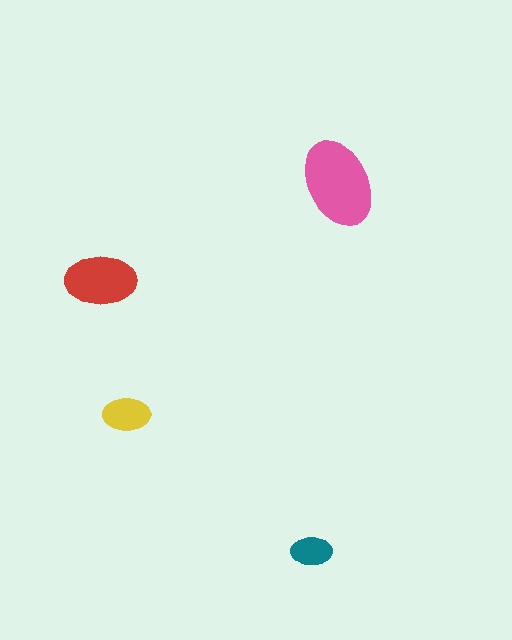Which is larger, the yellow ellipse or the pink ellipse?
The pink one.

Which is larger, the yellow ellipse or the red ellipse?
The red one.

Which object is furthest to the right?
The pink ellipse is rightmost.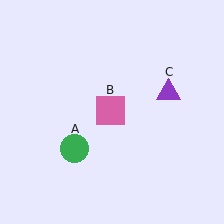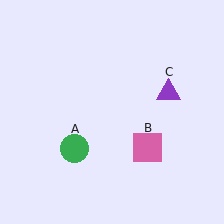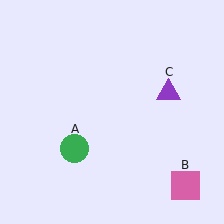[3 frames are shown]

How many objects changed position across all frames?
1 object changed position: pink square (object B).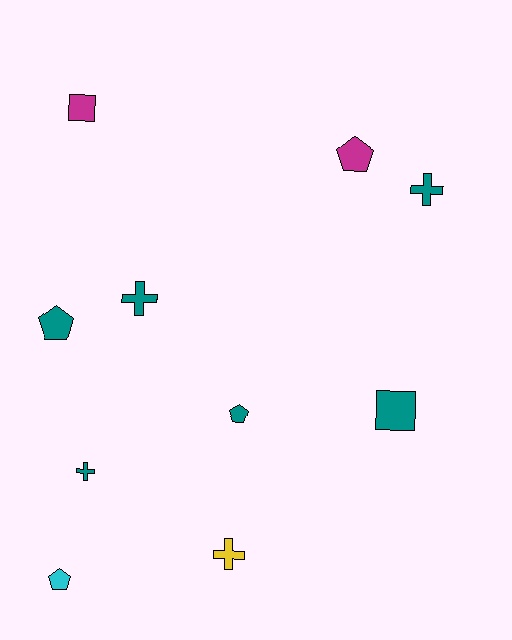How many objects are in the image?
There are 10 objects.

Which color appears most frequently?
Teal, with 6 objects.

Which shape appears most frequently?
Cross, with 4 objects.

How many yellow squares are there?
There are no yellow squares.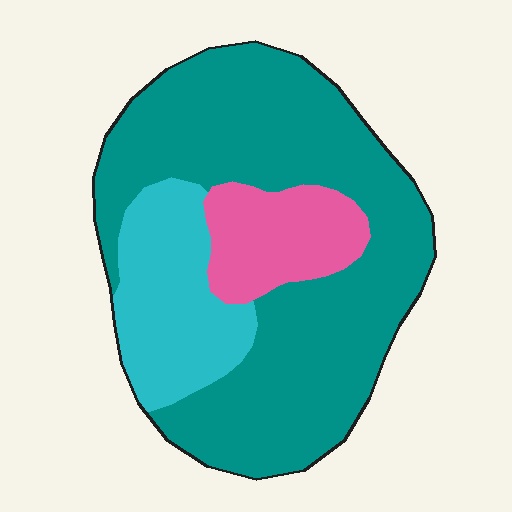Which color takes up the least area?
Pink, at roughly 15%.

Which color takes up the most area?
Teal, at roughly 65%.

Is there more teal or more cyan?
Teal.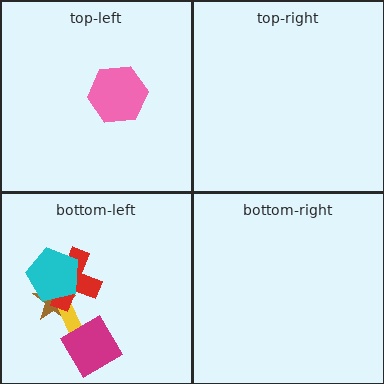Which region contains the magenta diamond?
The bottom-left region.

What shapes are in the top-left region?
The pink hexagon.